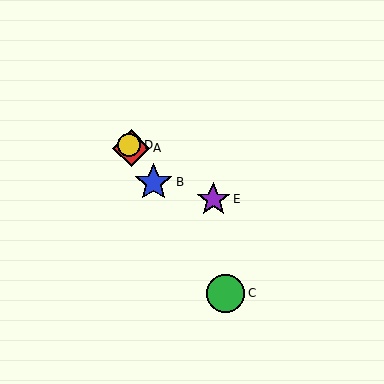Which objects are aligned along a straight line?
Objects A, B, C, D are aligned along a straight line.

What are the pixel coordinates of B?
Object B is at (154, 182).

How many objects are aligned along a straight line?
4 objects (A, B, C, D) are aligned along a straight line.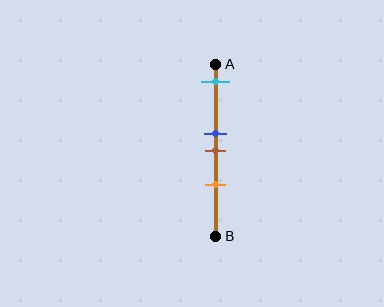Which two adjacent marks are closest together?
The blue and brown marks are the closest adjacent pair.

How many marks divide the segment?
There are 4 marks dividing the segment.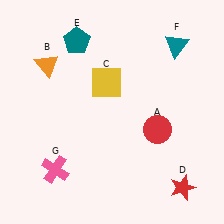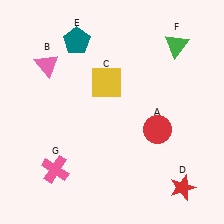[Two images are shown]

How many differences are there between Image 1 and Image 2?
There are 2 differences between the two images.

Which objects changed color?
B changed from orange to pink. F changed from teal to green.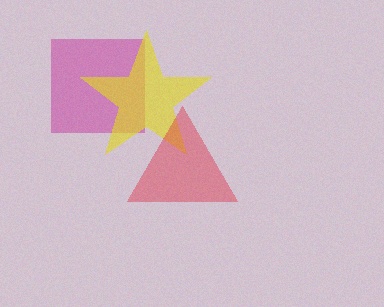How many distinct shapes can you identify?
There are 3 distinct shapes: a magenta square, a yellow star, a red triangle.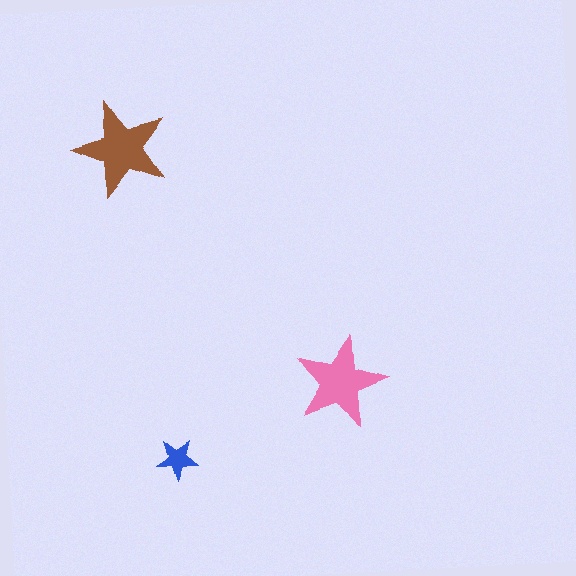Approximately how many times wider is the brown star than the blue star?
About 2.5 times wider.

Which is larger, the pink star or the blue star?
The pink one.